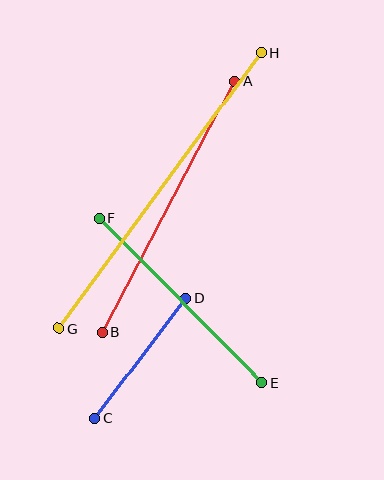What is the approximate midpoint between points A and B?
The midpoint is at approximately (168, 207) pixels.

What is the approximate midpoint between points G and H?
The midpoint is at approximately (160, 191) pixels.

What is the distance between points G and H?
The distance is approximately 341 pixels.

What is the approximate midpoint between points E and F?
The midpoint is at approximately (181, 301) pixels.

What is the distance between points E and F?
The distance is approximately 232 pixels.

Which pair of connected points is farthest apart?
Points G and H are farthest apart.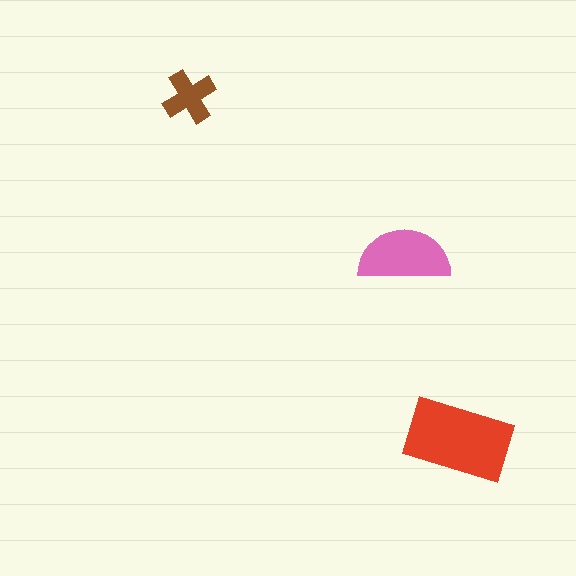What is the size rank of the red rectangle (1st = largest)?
1st.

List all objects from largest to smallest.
The red rectangle, the pink semicircle, the brown cross.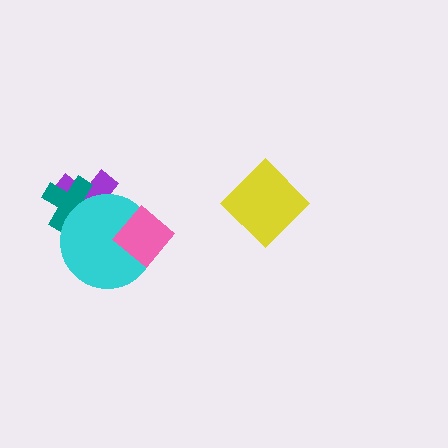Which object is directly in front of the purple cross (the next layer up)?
The teal cross is directly in front of the purple cross.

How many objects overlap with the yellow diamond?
0 objects overlap with the yellow diamond.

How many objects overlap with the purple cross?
2 objects overlap with the purple cross.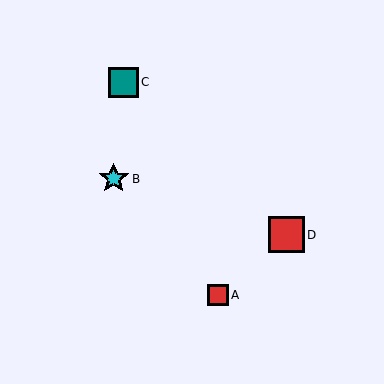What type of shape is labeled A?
Shape A is a red square.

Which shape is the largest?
The red square (labeled D) is the largest.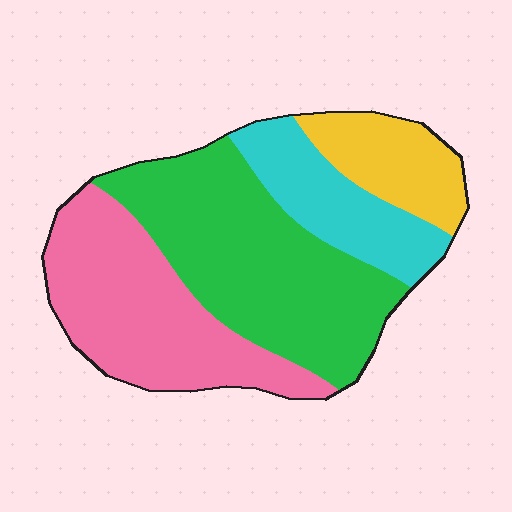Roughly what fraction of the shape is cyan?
Cyan takes up less than a sixth of the shape.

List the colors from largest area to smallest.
From largest to smallest: green, pink, cyan, yellow.